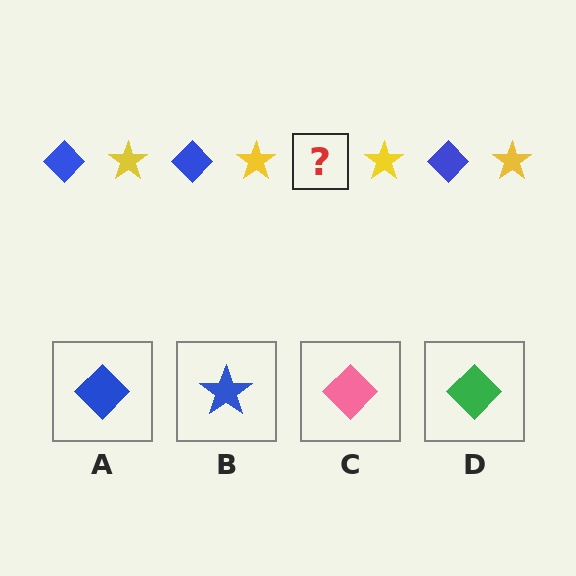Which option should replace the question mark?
Option A.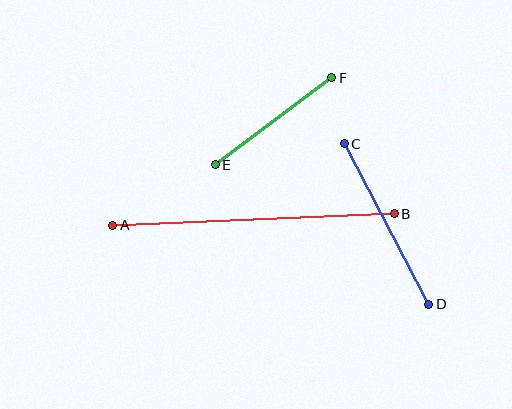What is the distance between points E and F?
The distance is approximately 145 pixels.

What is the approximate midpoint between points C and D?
The midpoint is at approximately (387, 224) pixels.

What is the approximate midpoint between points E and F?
The midpoint is at approximately (273, 121) pixels.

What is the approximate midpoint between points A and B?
The midpoint is at approximately (254, 219) pixels.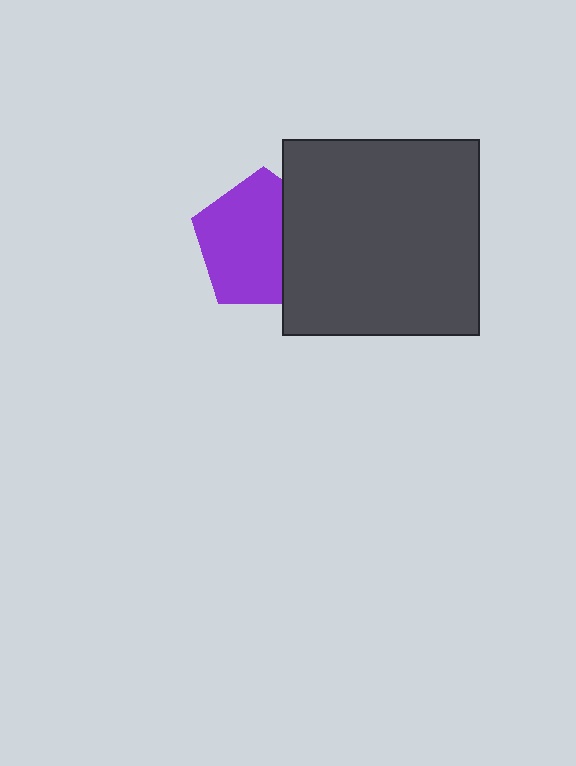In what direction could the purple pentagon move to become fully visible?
The purple pentagon could move left. That would shift it out from behind the dark gray square entirely.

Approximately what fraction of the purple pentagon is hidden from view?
Roughly 33% of the purple pentagon is hidden behind the dark gray square.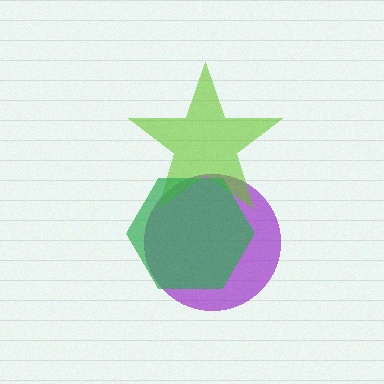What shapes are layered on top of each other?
The layered shapes are: a purple circle, a lime star, a green hexagon.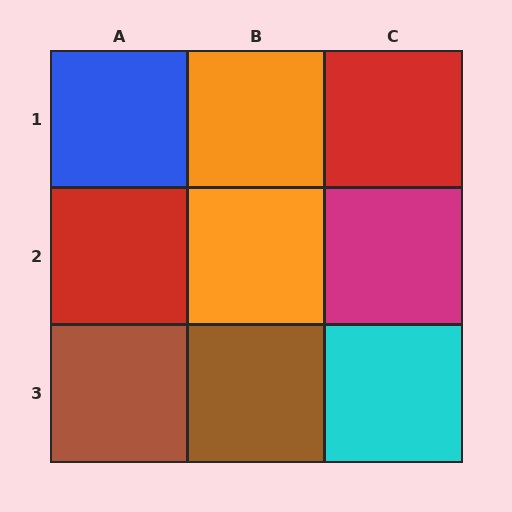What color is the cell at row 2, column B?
Orange.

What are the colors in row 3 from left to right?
Brown, brown, cyan.